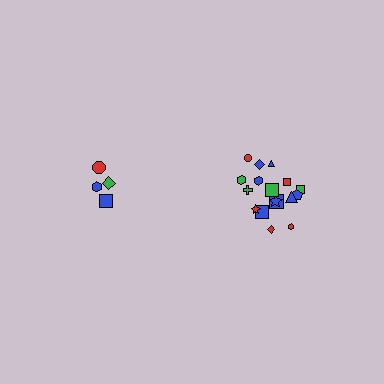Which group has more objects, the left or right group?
The right group.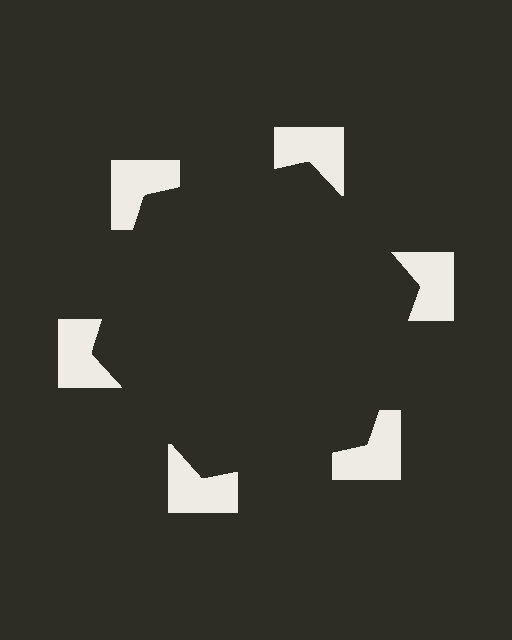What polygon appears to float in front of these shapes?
An illusory hexagon — its edges are inferred from the aligned wedge cuts in the notched squares, not physically drawn.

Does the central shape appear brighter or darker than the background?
It typically appears slightly darker than the background, even though no actual brightness change is drawn.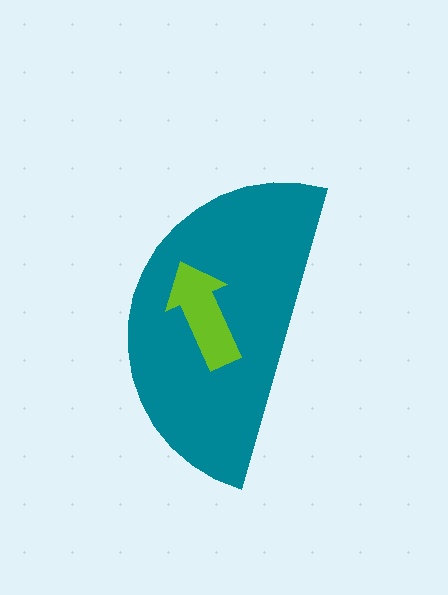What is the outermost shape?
The teal semicircle.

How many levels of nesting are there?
2.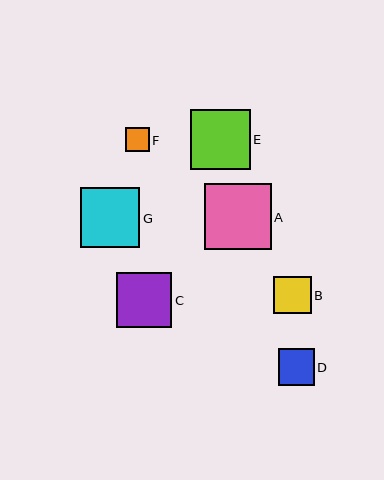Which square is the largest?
Square A is the largest with a size of approximately 67 pixels.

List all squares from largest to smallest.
From largest to smallest: A, E, G, C, B, D, F.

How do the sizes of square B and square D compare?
Square B and square D are approximately the same size.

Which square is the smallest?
Square F is the smallest with a size of approximately 23 pixels.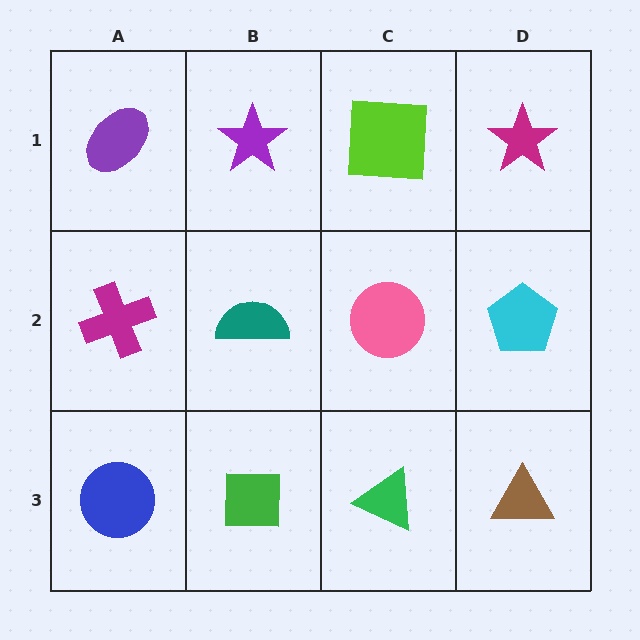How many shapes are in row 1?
4 shapes.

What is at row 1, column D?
A magenta star.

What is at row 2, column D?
A cyan pentagon.